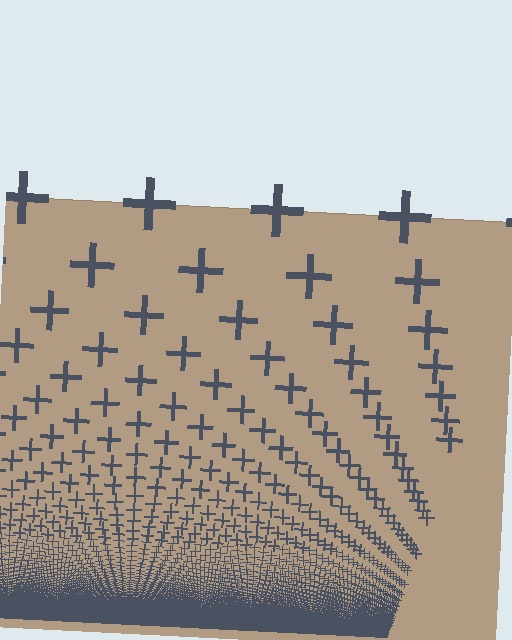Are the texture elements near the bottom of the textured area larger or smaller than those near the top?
Smaller. The gradient is inverted — elements near the bottom are smaller and denser.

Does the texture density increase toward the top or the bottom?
Density increases toward the bottom.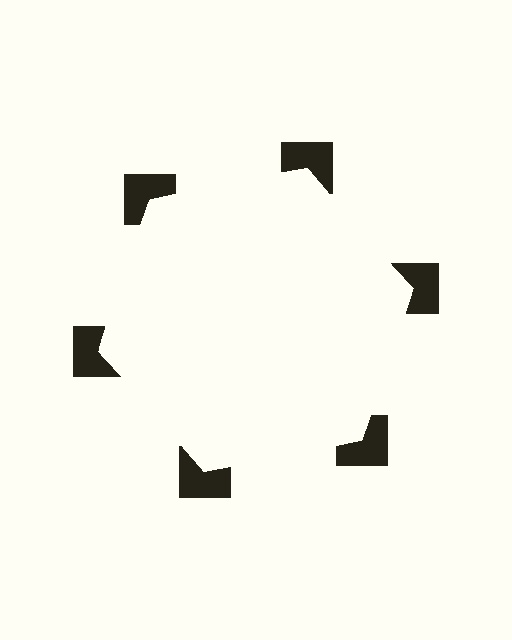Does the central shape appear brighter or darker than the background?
It typically appears slightly brighter than the background, even though no actual brightness change is drawn.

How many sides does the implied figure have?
6 sides.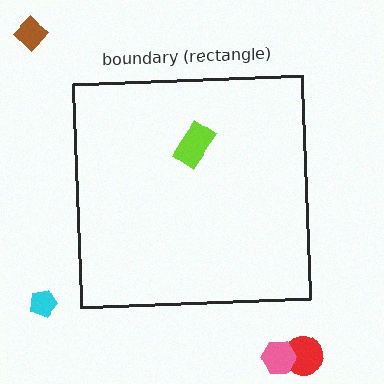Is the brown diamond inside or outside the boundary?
Outside.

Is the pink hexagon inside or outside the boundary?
Outside.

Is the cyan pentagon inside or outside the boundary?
Outside.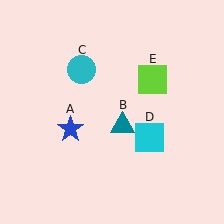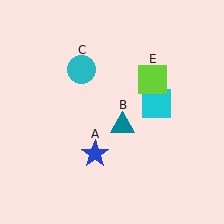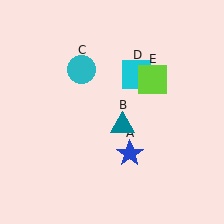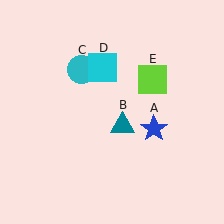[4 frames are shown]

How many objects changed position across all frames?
2 objects changed position: blue star (object A), cyan square (object D).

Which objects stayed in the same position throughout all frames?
Teal triangle (object B) and cyan circle (object C) and lime square (object E) remained stationary.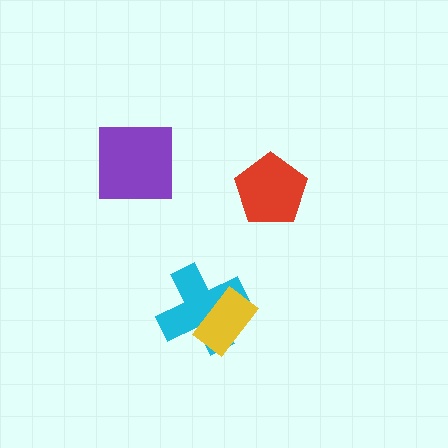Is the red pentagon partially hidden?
No, no other shape covers it.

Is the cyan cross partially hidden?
Yes, it is partially covered by another shape.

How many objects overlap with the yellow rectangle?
1 object overlaps with the yellow rectangle.